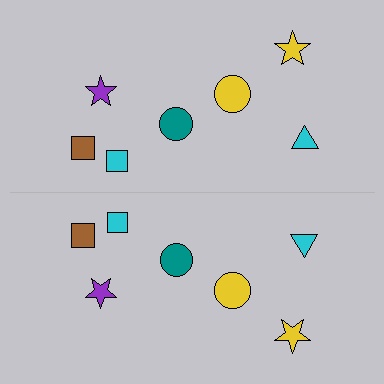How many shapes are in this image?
There are 14 shapes in this image.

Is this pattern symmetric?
Yes, this pattern has bilateral (reflection) symmetry.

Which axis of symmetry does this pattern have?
The pattern has a horizontal axis of symmetry running through the center of the image.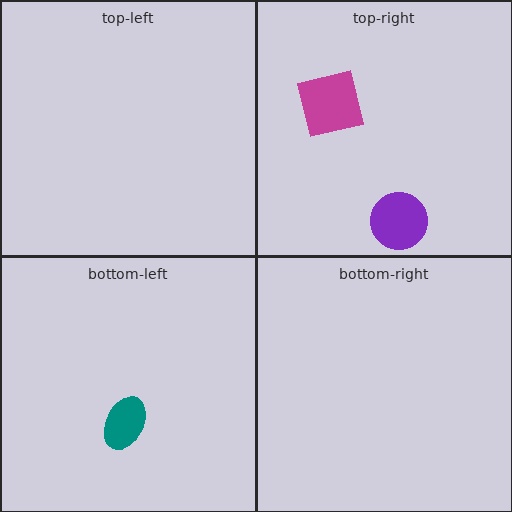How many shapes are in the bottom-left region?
1.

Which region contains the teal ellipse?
The bottom-left region.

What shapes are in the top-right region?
The magenta square, the purple circle.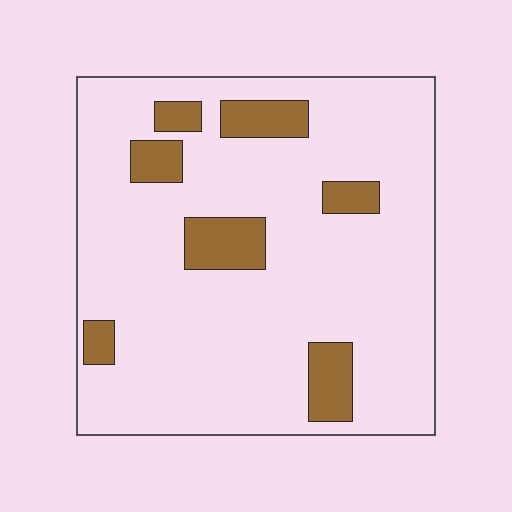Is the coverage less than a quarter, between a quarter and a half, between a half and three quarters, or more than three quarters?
Less than a quarter.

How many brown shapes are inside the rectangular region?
7.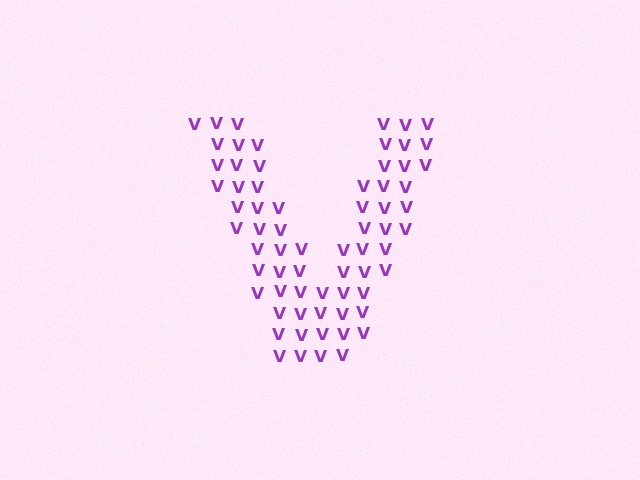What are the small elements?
The small elements are letter V's.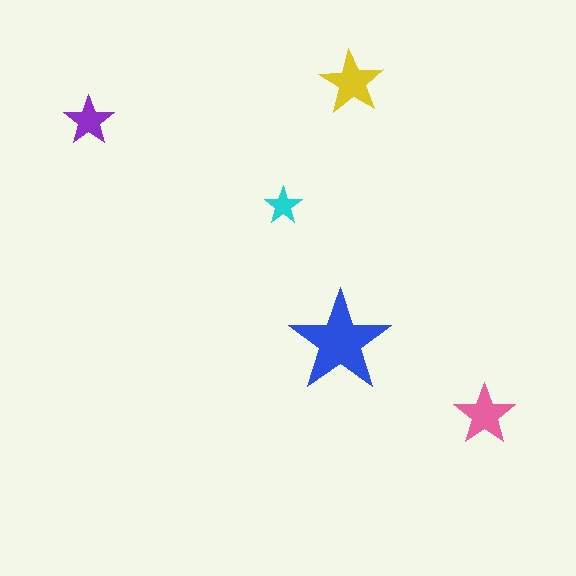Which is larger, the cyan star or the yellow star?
The yellow one.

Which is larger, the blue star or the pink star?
The blue one.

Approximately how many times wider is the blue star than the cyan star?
About 2.5 times wider.